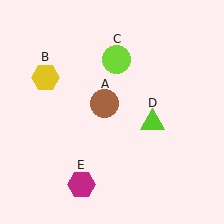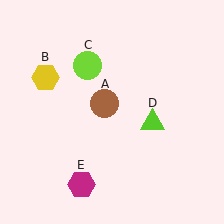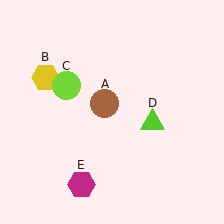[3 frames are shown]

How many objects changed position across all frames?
1 object changed position: lime circle (object C).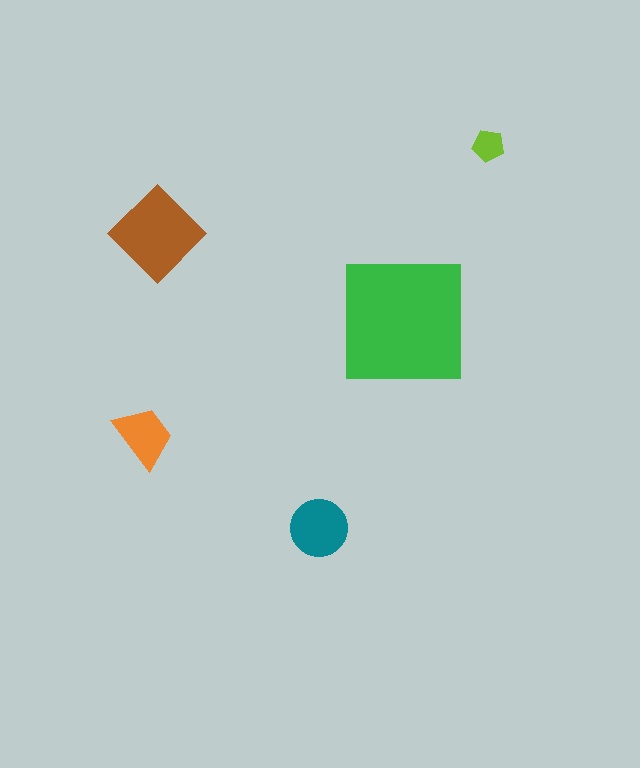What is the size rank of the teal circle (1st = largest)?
3rd.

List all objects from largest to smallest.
The green square, the brown diamond, the teal circle, the orange trapezoid, the lime pentagon.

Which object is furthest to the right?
The lime pentagon is rightmost.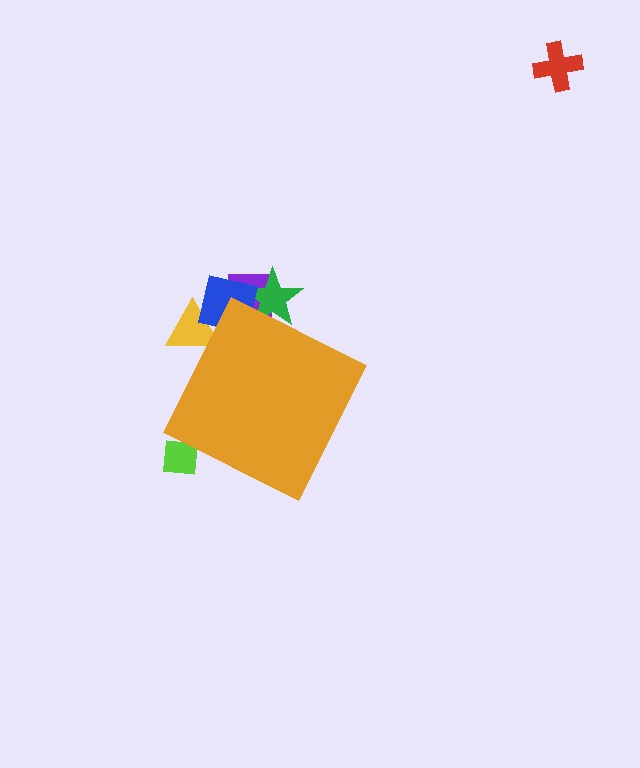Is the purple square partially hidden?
Yes, the purple square is partially hidden behind the orange diamond.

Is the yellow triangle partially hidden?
Yes, the yellow triangle is partially hidden behind the orange diamond.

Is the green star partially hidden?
Yes, the green star is partially hidden behind the orange diamond.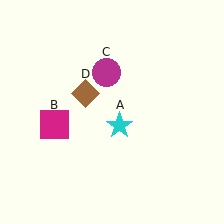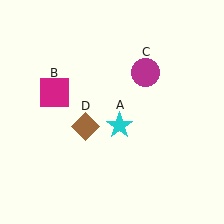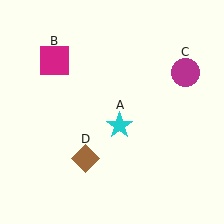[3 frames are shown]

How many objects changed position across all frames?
3 objects changed position: magenta square (object B), magenta circle (object C), brown diamond (object D).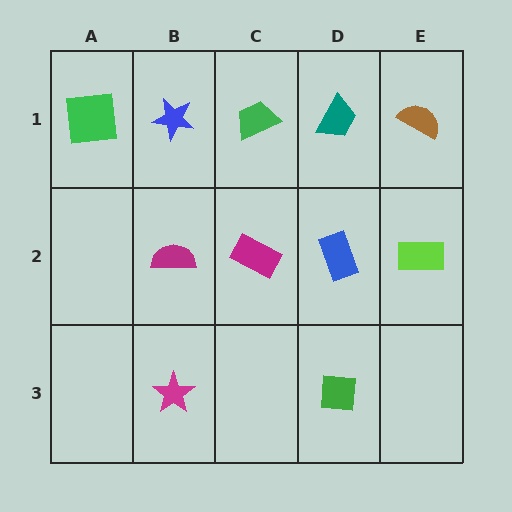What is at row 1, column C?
A green trapezoid.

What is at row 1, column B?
A blue star.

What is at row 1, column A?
A green square.